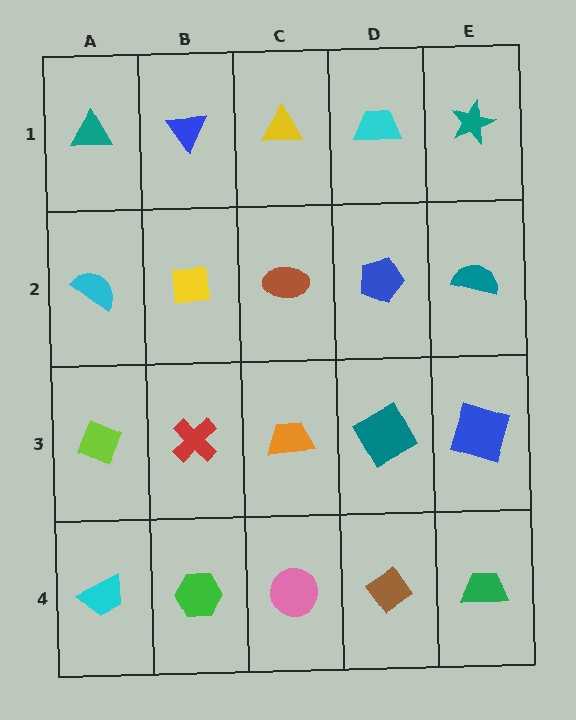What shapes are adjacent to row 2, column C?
A yellow triangle (row 1, column C), an orange trapezoid (row 3, column C), a yellow square (row 2, column B), a blue pentagon (row 2, column D).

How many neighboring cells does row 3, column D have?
4.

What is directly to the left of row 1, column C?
A blue triangle.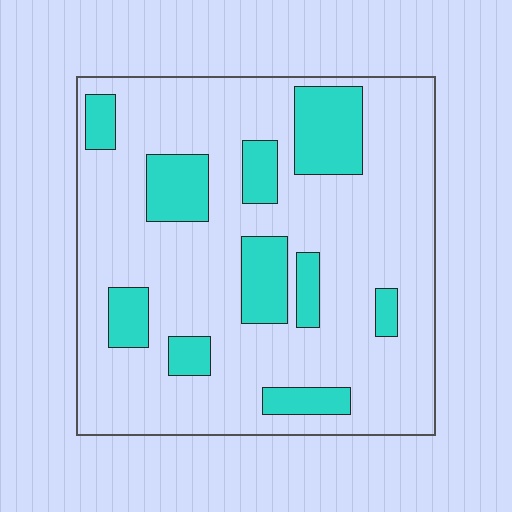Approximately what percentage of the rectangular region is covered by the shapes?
Approximately 20%.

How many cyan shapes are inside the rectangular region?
10.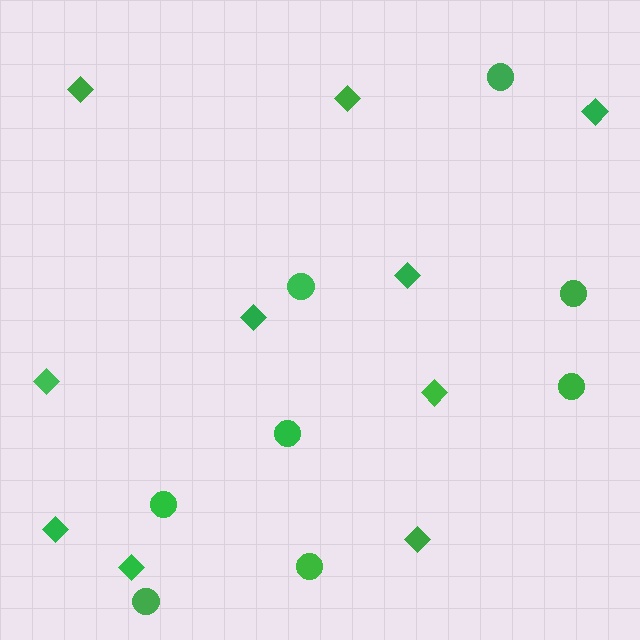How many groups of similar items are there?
There are 2 groups: one group of diamonds (10) and one group of circles (8).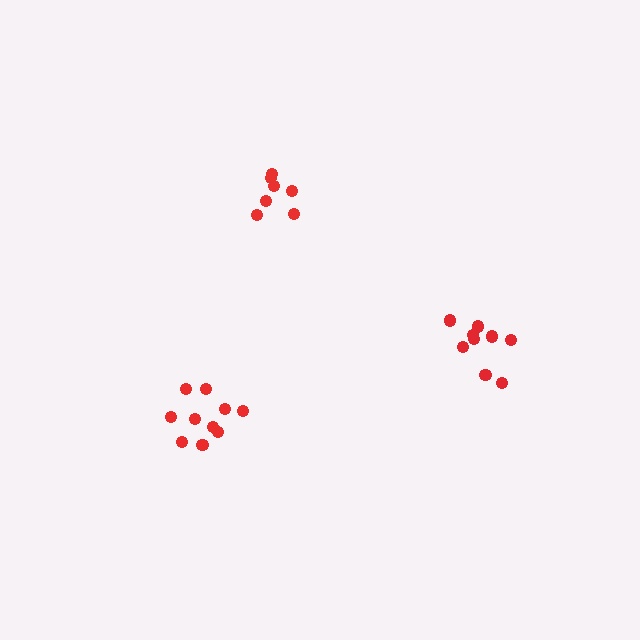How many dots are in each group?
Group 1: 10 dots, Group 2: 7 dots, Group 3: 10 dots (27 total).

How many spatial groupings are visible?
There are 3 spatial groupings.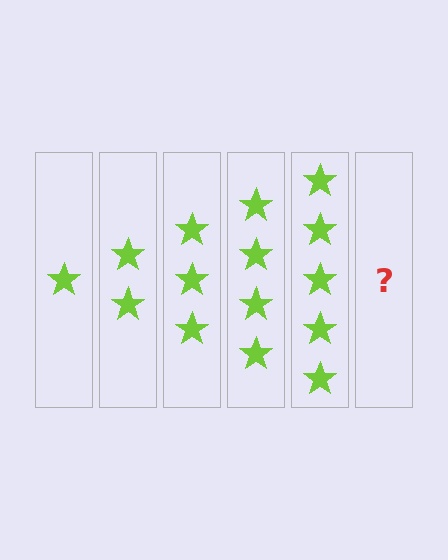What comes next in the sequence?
The next element should be 6 stars.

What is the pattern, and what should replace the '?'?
The pattern is that each step adds one more star. The '?' should be 6 stars.